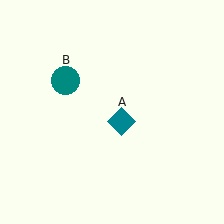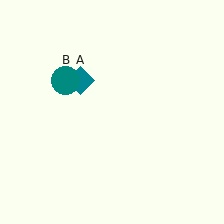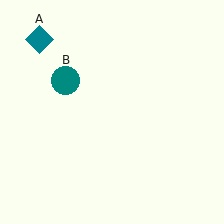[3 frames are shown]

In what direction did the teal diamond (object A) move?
The teal diamond (object A) moved up and to the left.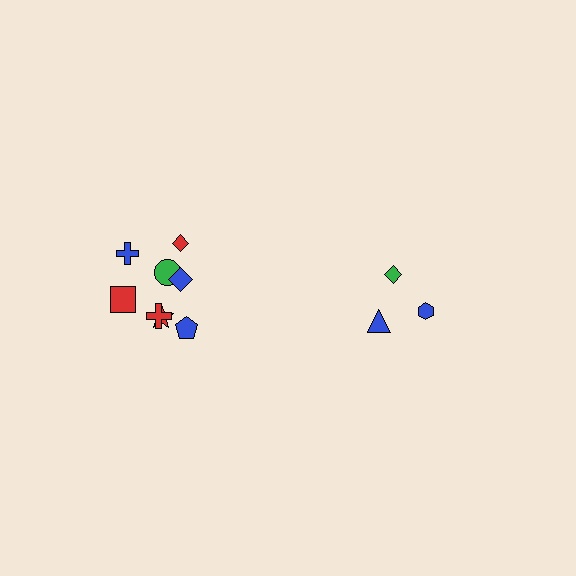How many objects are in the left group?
There are 8 objects.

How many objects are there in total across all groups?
There are 11 objects.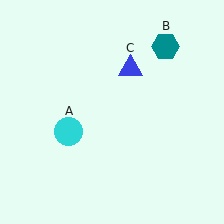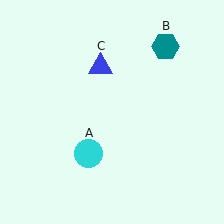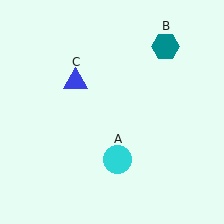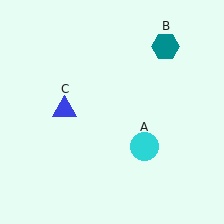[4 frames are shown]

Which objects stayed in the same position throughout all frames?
Teal hexagon (object B) remained stationary.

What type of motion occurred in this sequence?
The cyan circle (object A), blue triangle (object C) rotated counterclockwise around the center of the scene.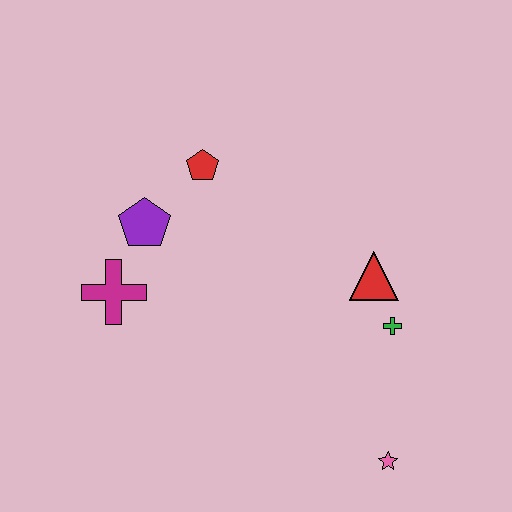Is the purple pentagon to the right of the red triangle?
No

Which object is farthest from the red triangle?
The magenta cross is farthest from the red triangle.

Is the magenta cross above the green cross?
Yes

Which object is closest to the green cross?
The red triangle is closest to the green cross.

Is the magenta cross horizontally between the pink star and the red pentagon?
No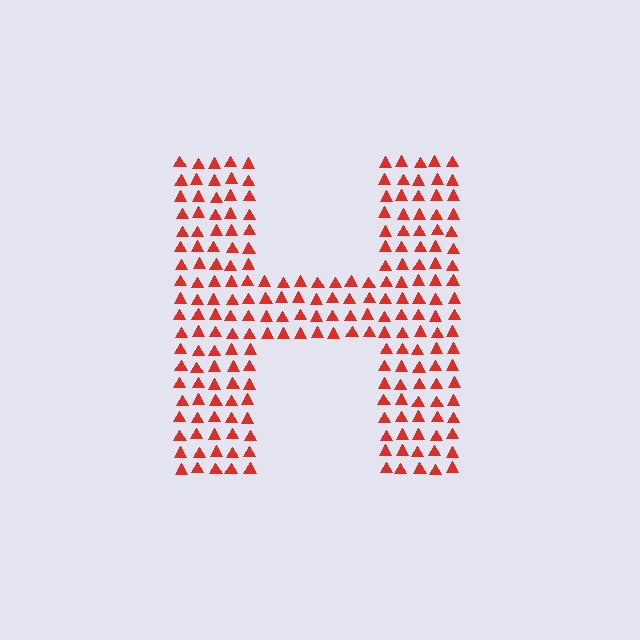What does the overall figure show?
The overall figure shows the letter H.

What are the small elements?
The small elements are triangles.